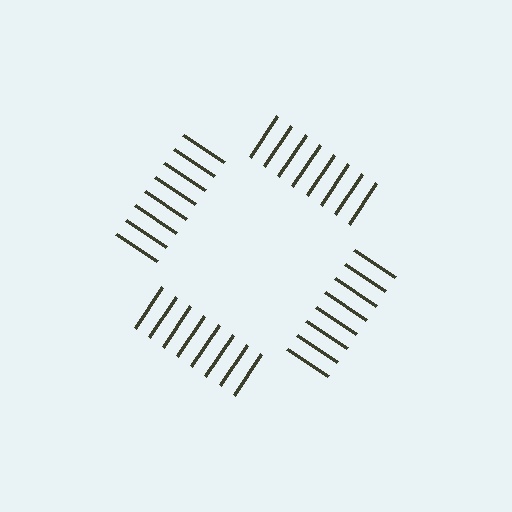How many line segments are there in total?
32 — 8 along each of the 4 edges.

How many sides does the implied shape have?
4 sides — the line-ends trace a square.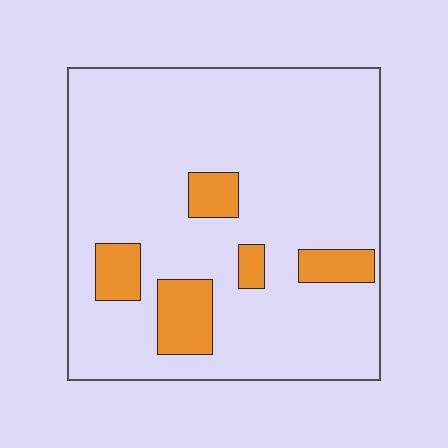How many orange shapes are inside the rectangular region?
5.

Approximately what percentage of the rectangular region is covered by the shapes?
Approximately 15%.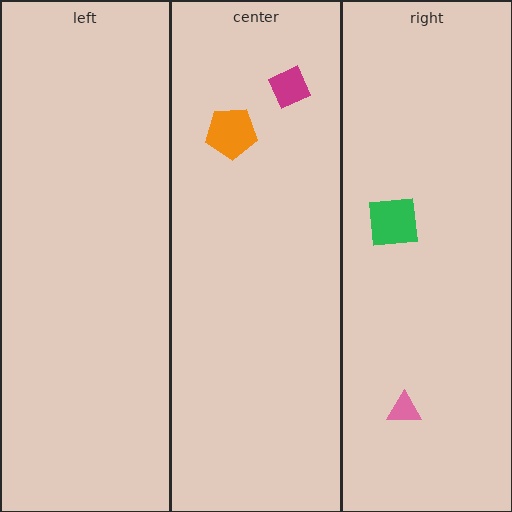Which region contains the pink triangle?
The right region.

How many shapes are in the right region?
2.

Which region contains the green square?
The right region.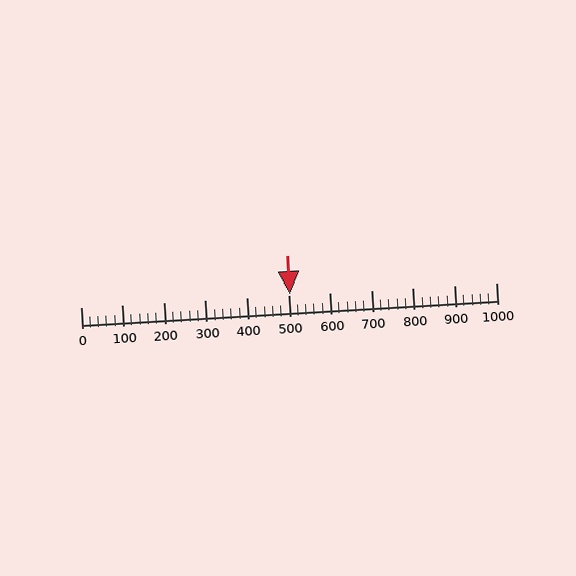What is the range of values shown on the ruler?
The ruler shows values from 0 to 1000.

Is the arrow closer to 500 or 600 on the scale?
The arrow is closer to 500.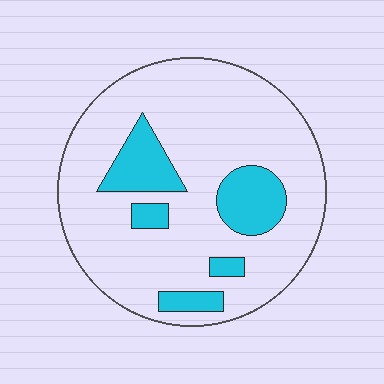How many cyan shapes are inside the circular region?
5.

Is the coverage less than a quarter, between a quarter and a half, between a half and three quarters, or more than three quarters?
Less than a quarter.